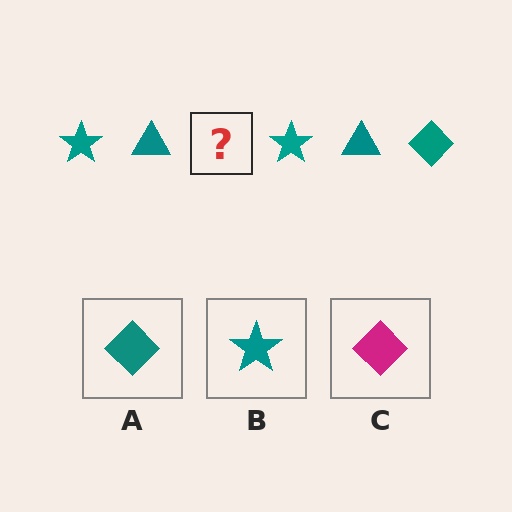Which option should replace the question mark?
Option A.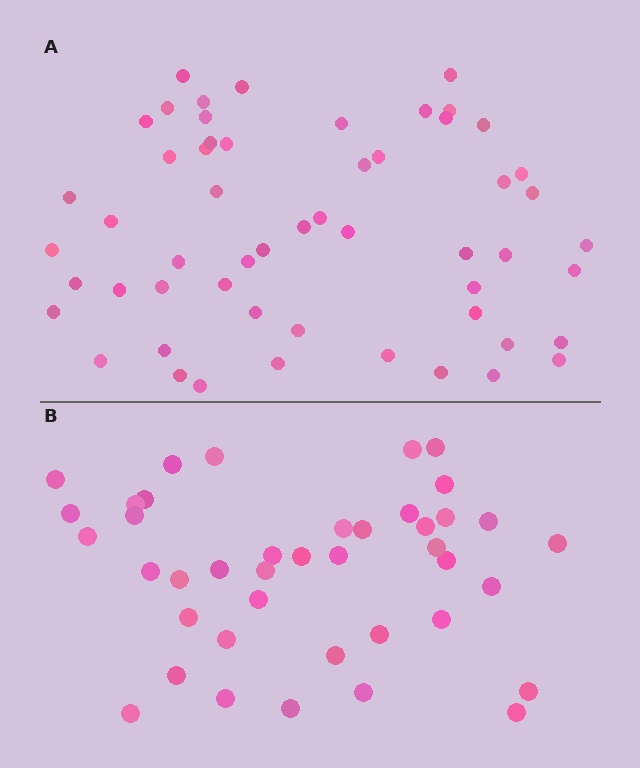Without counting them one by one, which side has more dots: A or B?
Region A (the top region) has more dots.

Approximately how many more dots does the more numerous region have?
Region A has approximately 15 more dots than region B.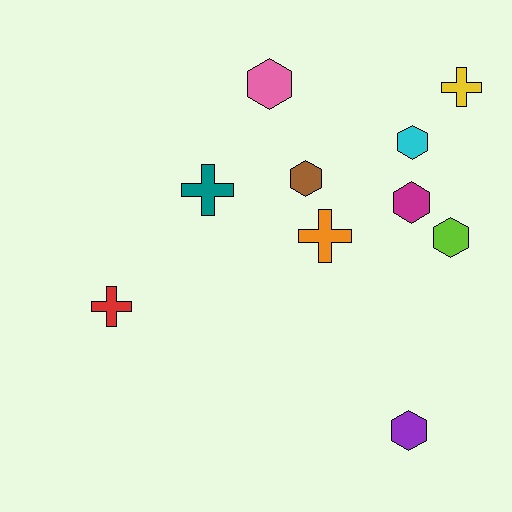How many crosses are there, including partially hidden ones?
There are 4 crosses.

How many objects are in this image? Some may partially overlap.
There are 10 objects.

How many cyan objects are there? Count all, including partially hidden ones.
There is 1 cyan object.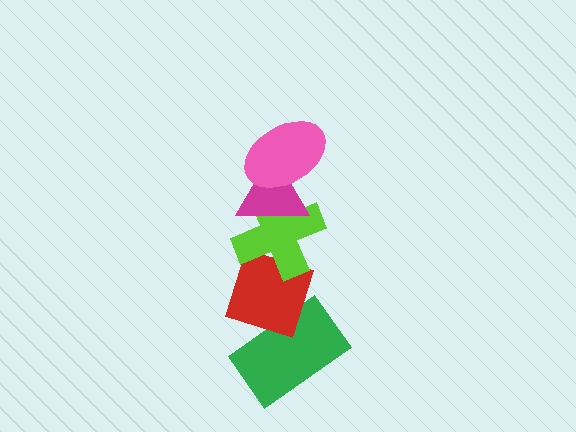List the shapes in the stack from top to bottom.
From top to bottom: the pink ellipse, the magenta triangle, the lime cross, the red diamond, the green rectangle.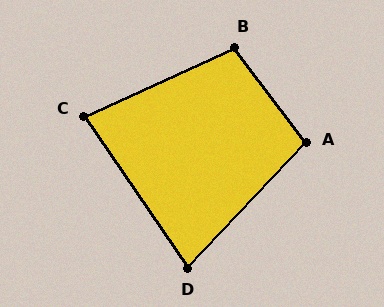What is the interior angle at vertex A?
Approximately 100 degrees (obtuse).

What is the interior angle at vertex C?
Approximately 80 degrees (acute).